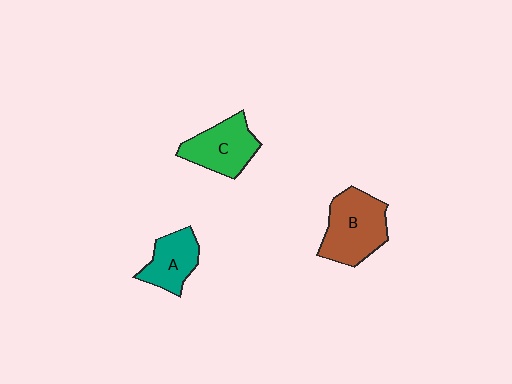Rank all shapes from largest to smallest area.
From largest to smallest: B (brown), C (green), A (teal).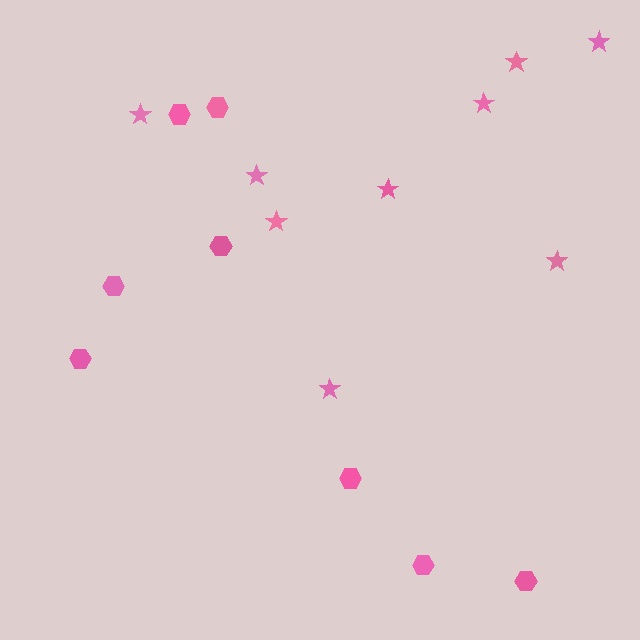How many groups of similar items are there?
There are 2 groups: one group of hexagons (8) and one group of stars (9).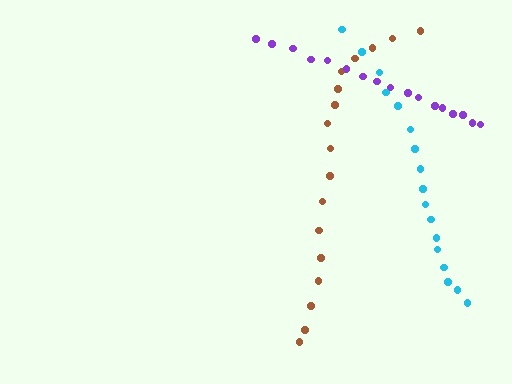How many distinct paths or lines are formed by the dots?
There are 3 distinct paths.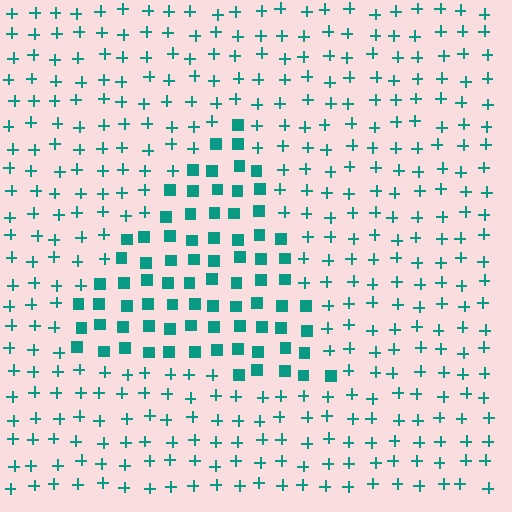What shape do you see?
I see a triangle.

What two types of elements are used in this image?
The image uses squares inside the triangle region and plus signs outside it.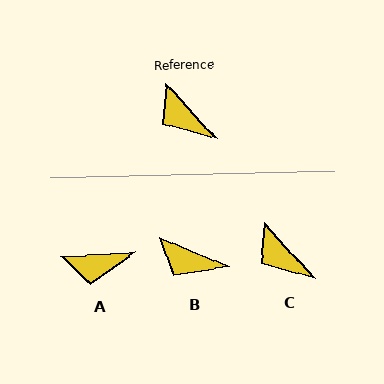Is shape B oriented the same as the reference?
No, it is off by about 25 degrees.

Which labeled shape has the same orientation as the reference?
C.